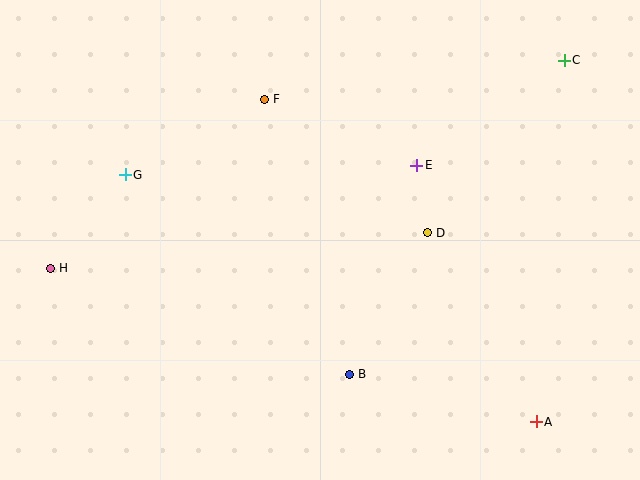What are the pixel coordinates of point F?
Point F is at (265, 99).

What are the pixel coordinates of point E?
Point E is at (417, 165).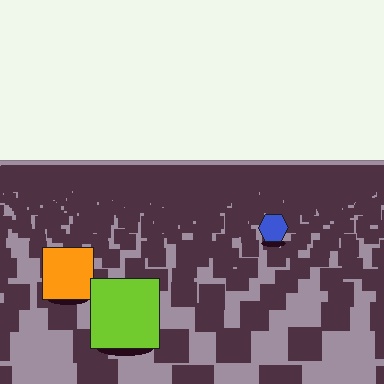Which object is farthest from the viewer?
The blue hexagon is farthest from the viewer. It appears smaller and the ground texture around it is denser.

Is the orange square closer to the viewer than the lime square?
No. The lime square is closer — you can tell from the texture gradient: the ground texture is coarser near it.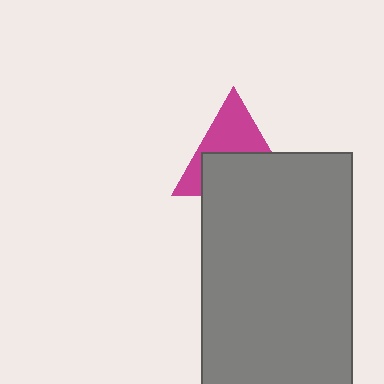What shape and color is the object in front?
The object in front is a gray rectangle.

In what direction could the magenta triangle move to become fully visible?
The magenta triangle could move up. That would shift it out from behind the gray rectangle entirely.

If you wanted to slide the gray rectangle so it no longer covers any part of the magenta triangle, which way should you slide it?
Slide it down — that is the most direct way to separate the two shapes.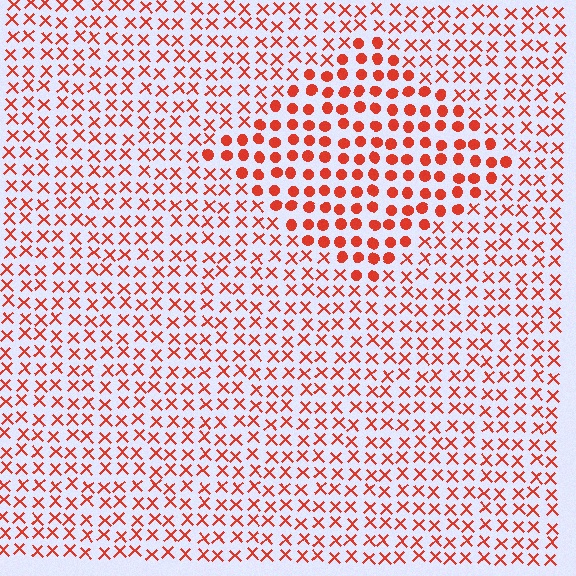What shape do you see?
I see a diamond.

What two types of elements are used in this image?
The image uses circles inside the diamond region and X marks outside it.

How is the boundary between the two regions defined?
The boundary is defined by a change in element shape: circles inside vs. X marks outside. All elements share the same color and spacing.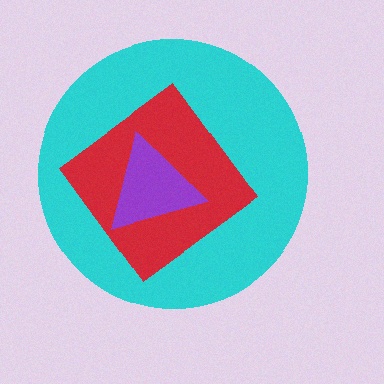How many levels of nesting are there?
3.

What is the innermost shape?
The purple triangle.